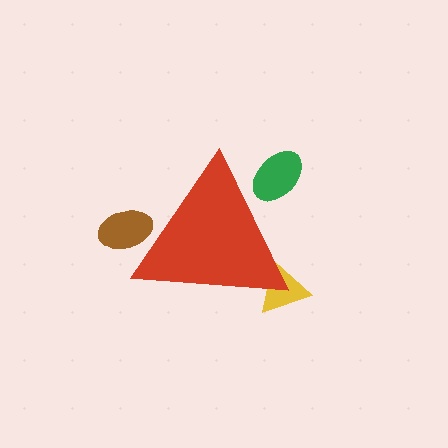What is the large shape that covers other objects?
A red triangle.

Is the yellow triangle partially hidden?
Yes, the yellow triangle is partially hidden behind the red triangle.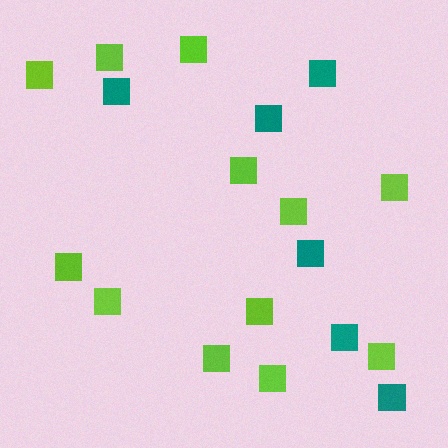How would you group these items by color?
There are 2 groups: one group of teal squares (6) and one group of lime squares (12).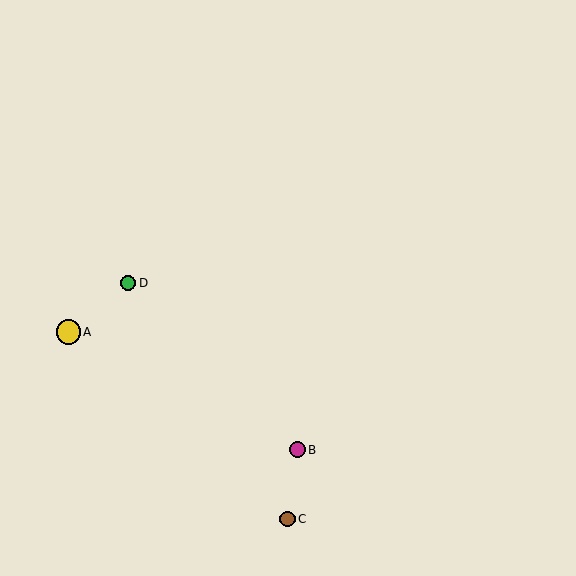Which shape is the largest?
The yellow circle (labeled A) is the largest.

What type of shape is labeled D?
Shape D is a green circle.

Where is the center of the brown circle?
The center of the brown circle is at (288, 519).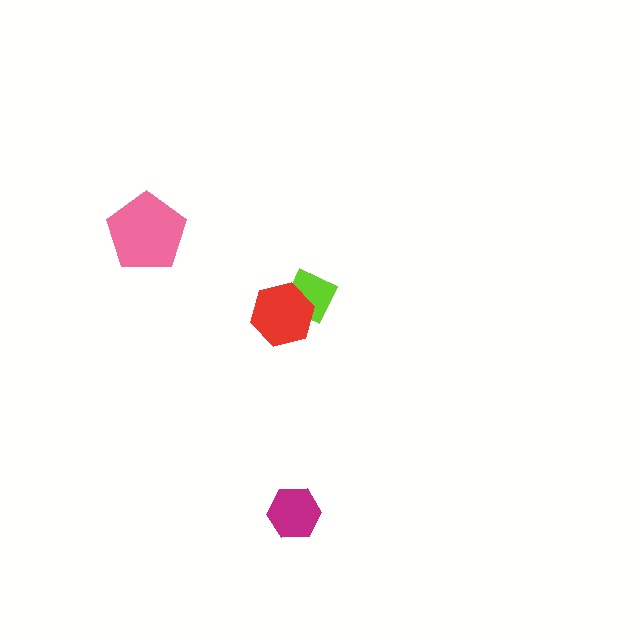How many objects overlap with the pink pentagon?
0 objects overlap with the pink pentagon.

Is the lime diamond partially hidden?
Yes, it is partially covered by another shape.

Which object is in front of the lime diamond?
The red hexagon is in front of the lime diamond.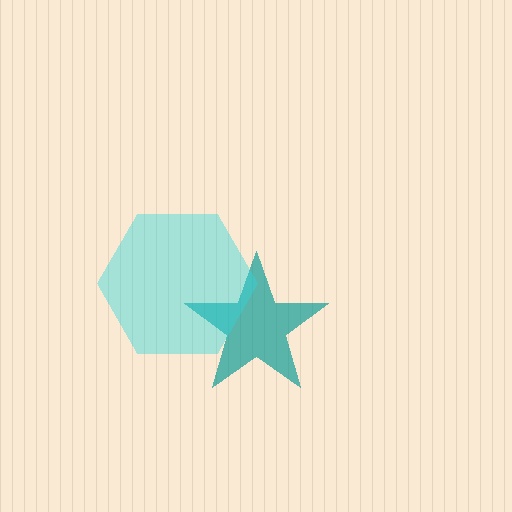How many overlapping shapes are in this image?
There are 2 overlapping shapes in the image.